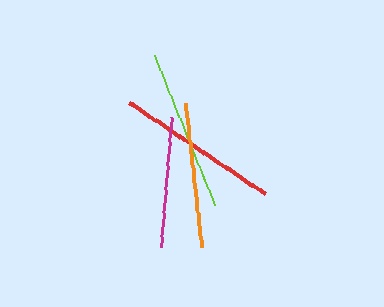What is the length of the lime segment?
The lime segment is approximately 161 pixels long.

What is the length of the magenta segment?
The magenta segment is approximately 131 pixels long.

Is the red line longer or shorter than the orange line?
The red line is longer than the orange line.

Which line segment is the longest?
The red line is the longest at approximately 164 pixels.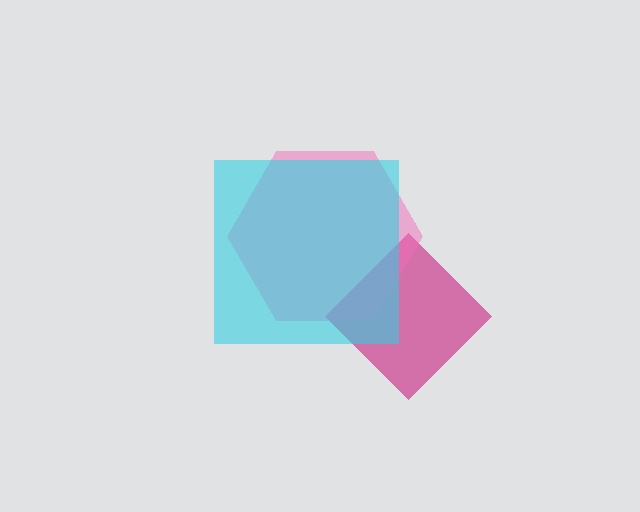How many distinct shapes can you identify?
There are 3 distinct shapes: a magenta diamond, a pink hexagon, a cyan square.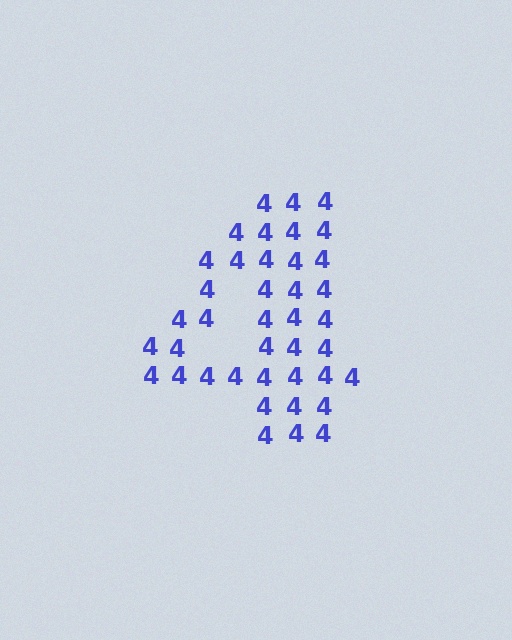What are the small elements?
The small elements are digit 4's.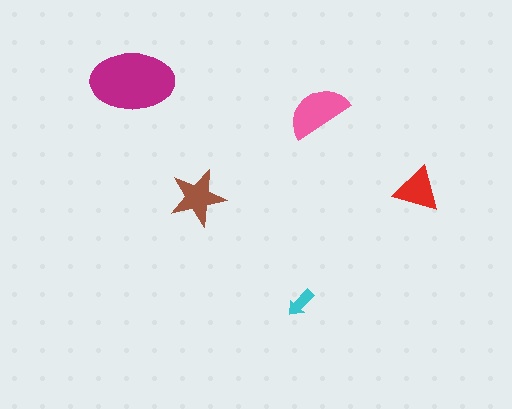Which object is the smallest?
The cyan arrow.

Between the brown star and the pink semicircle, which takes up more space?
The pink semicircle.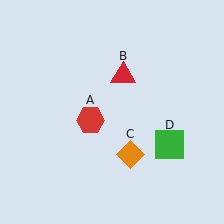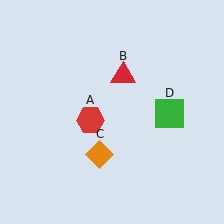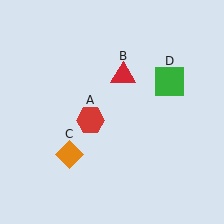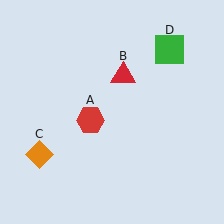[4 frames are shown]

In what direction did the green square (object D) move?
The green square (object D) moved up.